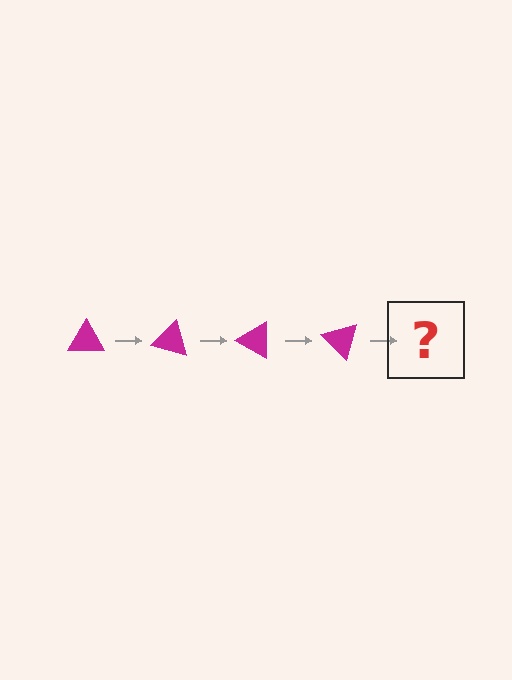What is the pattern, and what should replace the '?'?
The pattern is that the triangle rotates 15 degrees each step. The '?' should be a magenta triangle rotated 60 degrees.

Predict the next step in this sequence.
The next step is a magenta triangle rotated 60 degrees.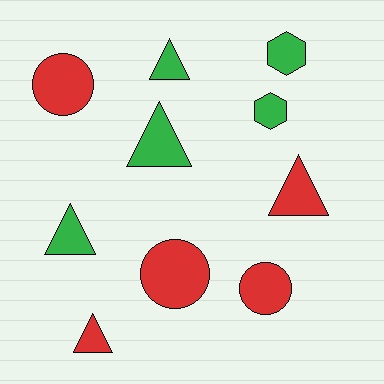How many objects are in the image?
There are 10 objects.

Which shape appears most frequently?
Triangle, with 5 objects.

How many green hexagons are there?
There are 2 green hexagons.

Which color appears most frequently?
Red, with 5 objects.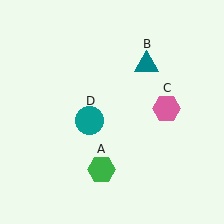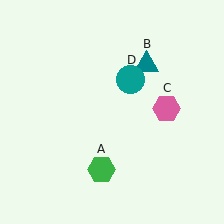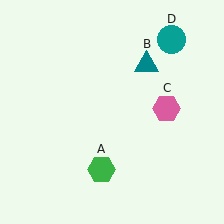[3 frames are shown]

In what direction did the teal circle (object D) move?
The teal circle (object D) moved up and to the right.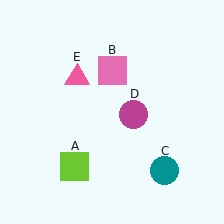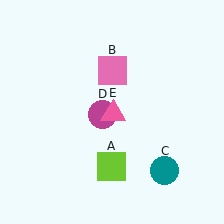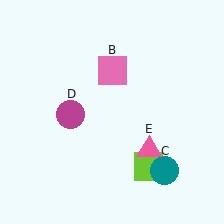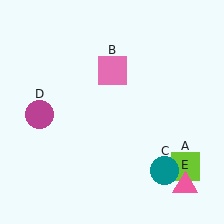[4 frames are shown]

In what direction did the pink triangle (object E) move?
The pink triangle (object E) moved down and to the right.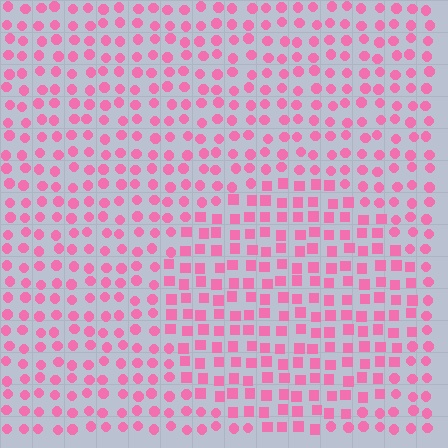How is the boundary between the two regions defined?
The boundary is defined by a change in element shape: squares inside vs. circles outside. All elements share the same color and spacing.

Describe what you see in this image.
The image is filled with small pink elements arranged in a uniform grid. A circle-shaped region contains squares, while the surrounding area contains circles. The boundary is defined purely by the change in element shape.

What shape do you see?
I see a circle.